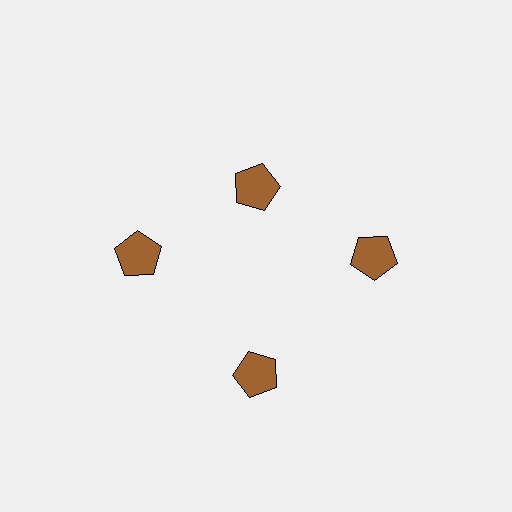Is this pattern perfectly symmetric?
No. The 4 brown pentagons are arranged in a ring, but one element near the 12 o'clock position is pulled inward toward the center, breaking the 4-fold rotational symmetry.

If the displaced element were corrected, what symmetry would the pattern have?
It would have 4-fold rotational symmetry — the pattern would map onto itself every 90 degrees.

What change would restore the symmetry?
The symmetry would be restored by moving it outward, back onto the ring so that all 4 pentagons sit at equal angles and equal distance from the center.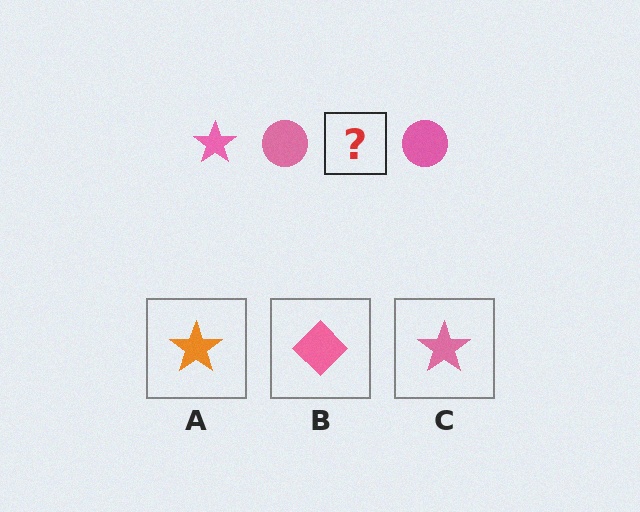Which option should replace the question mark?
Option C.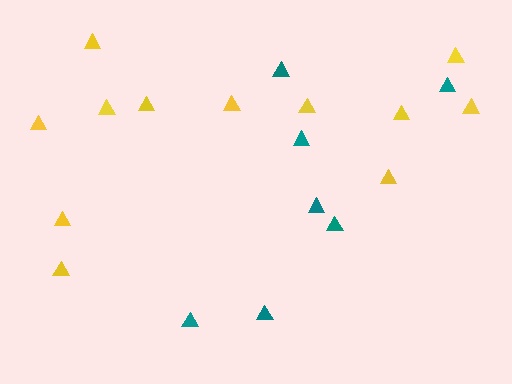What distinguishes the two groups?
There are 2 groups: one group of teal triangles (7) and one group of yellow triangles (12).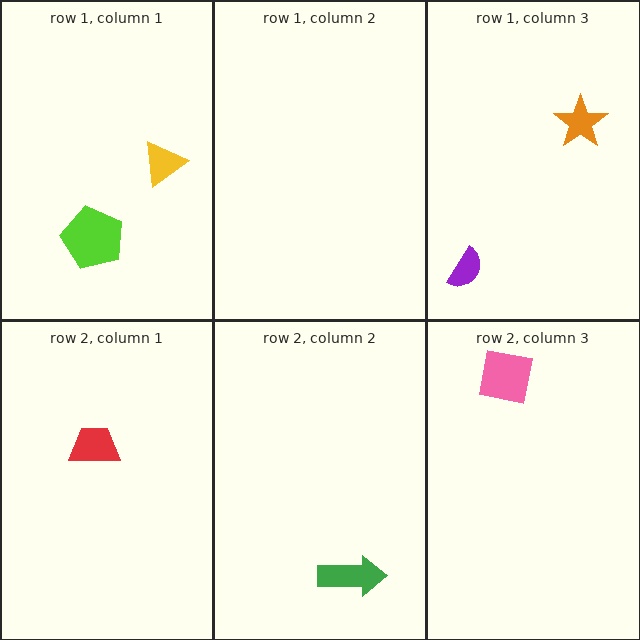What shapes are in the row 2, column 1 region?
The red trapezoid.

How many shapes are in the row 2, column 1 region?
1.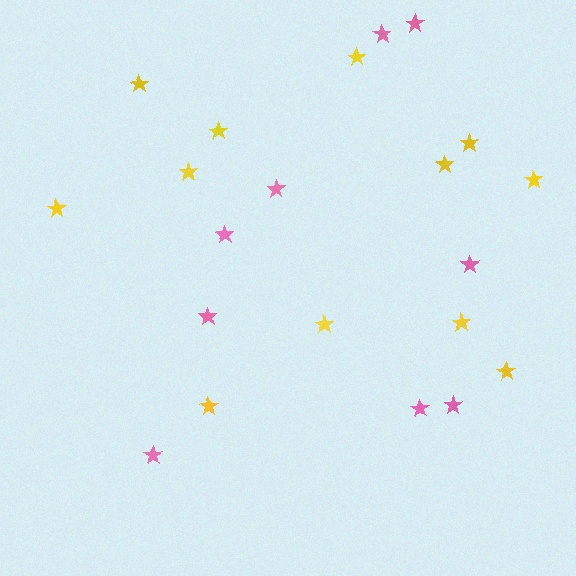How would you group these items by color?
There are 2 groups: one group of pink stars (9) and one group of yellow stars (12).